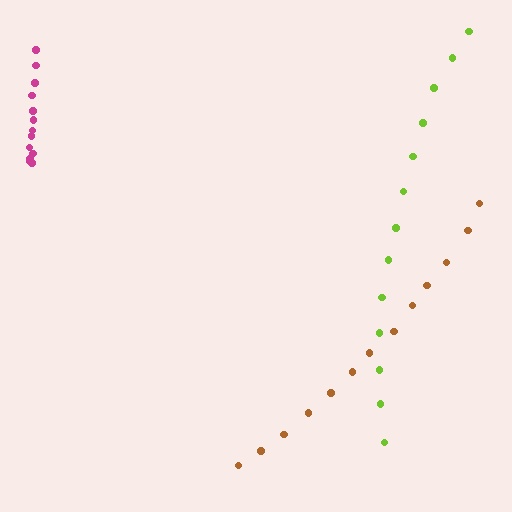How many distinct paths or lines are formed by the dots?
There are 3 distinct paths.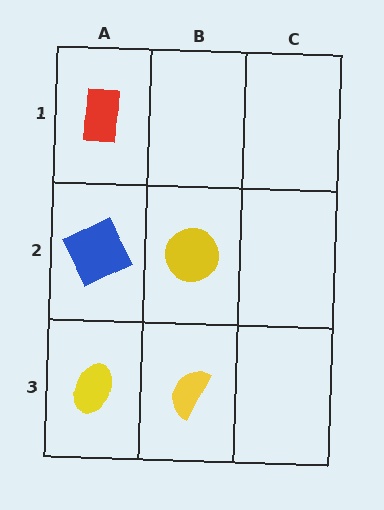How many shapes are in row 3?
2 shapes.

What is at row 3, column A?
A yellow ellipse.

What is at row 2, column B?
A yellow circle.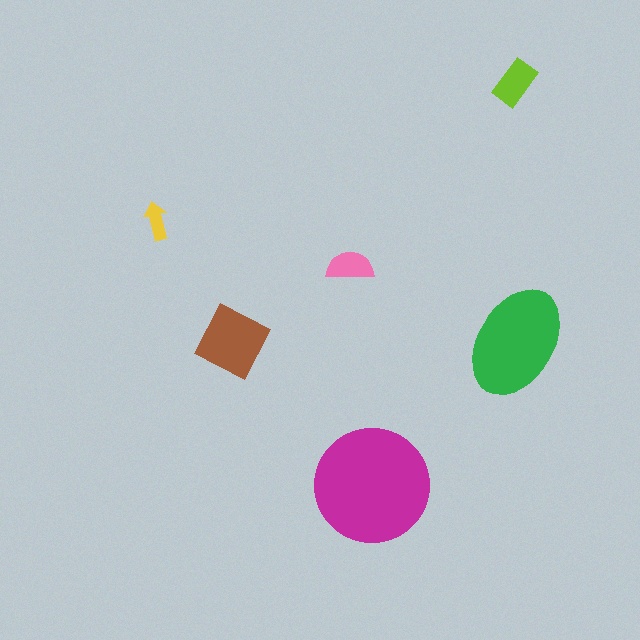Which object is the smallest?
The yellow arrow.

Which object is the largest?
The magenta circle.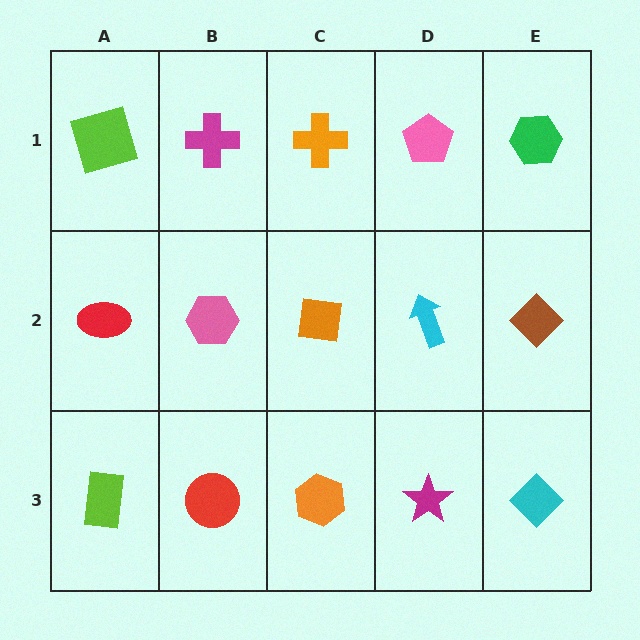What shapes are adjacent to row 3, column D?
A cyan arrow (row 2, column D), an orange hexagon (row 3, column C), a cyan diamond (row 3, column E).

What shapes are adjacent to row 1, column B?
A pink hexagon (row 2, column B), a lime square (row 1, column A), an orange cross (row 1, column C).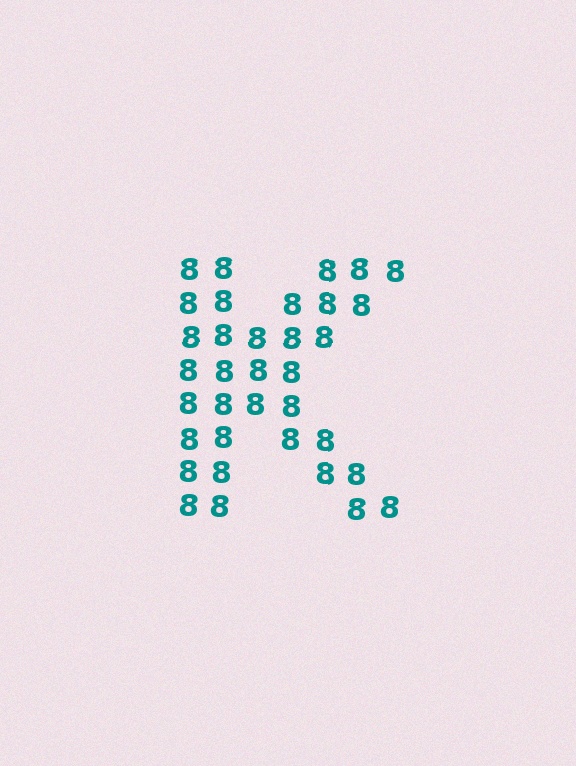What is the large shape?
The large shape is the letter K.